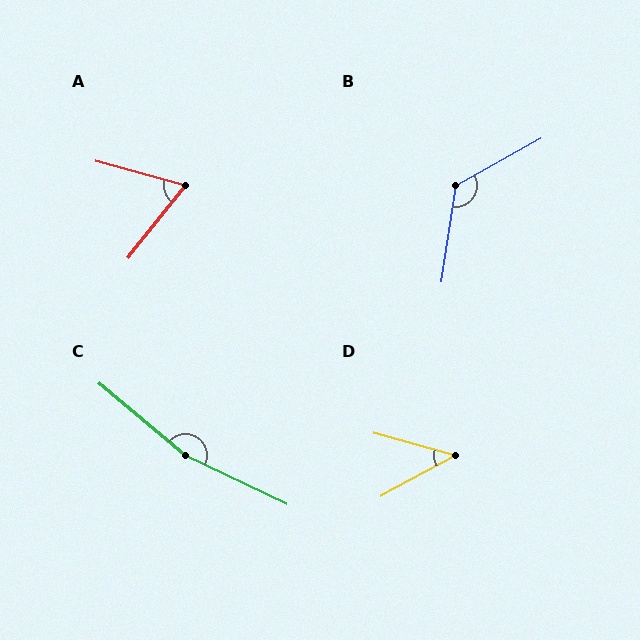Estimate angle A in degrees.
Approximately 67 degrees.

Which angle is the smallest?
D, at approximately 44 degrees.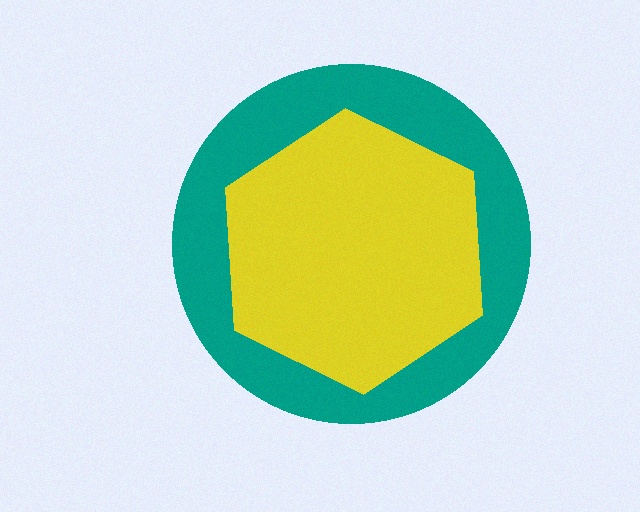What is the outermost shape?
The teal circle.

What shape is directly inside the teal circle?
The yellow hexagon.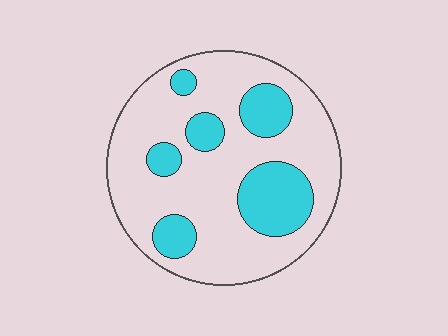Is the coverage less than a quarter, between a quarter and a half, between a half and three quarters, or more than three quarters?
Between a quarter and a half.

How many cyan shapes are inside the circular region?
6.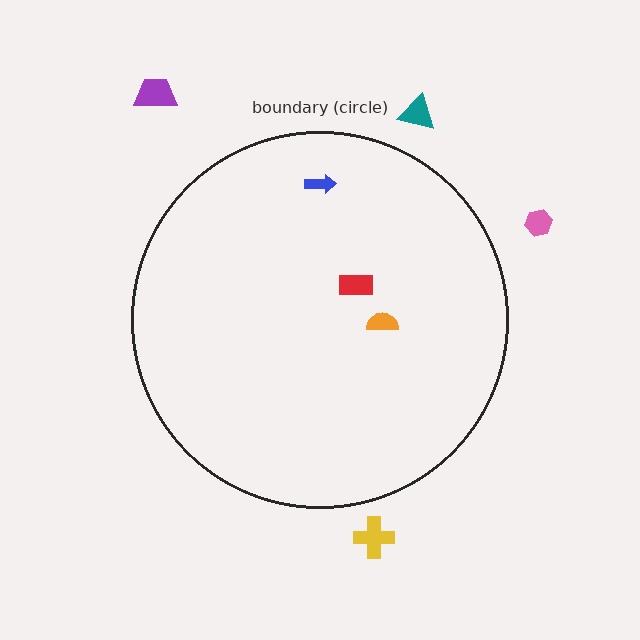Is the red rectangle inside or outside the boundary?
Inside.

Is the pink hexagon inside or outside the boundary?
Outside.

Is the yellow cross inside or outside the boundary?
Outside.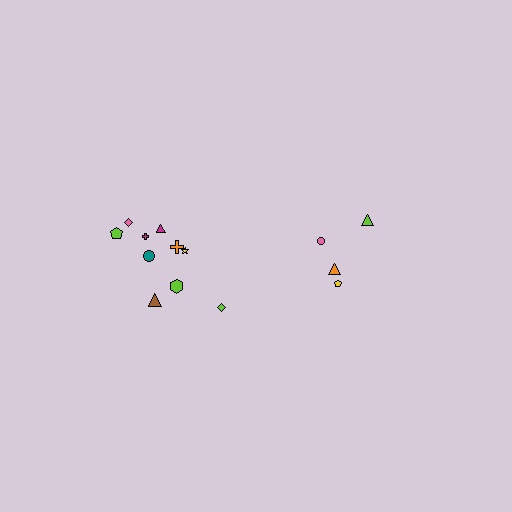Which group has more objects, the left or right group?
The left group.